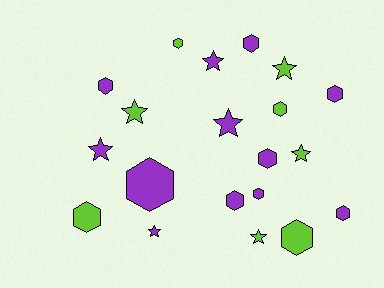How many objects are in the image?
There are 20 objects.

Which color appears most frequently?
Purple, with 12 objects.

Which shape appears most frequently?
Hexagon, with 12 objects.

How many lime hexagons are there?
There are 4 lime hexagons.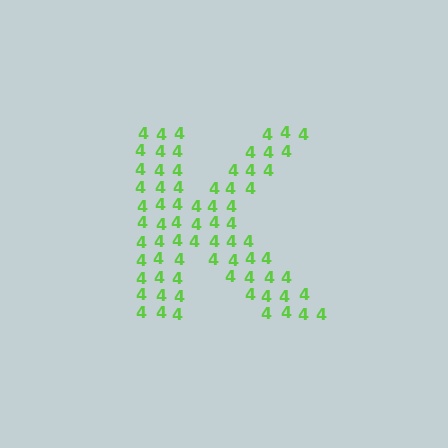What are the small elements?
The small elements are digit 4's.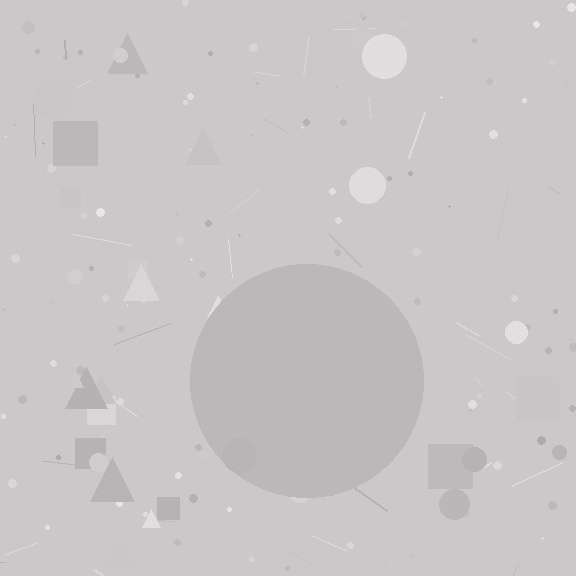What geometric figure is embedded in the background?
A circle is embedded in the background.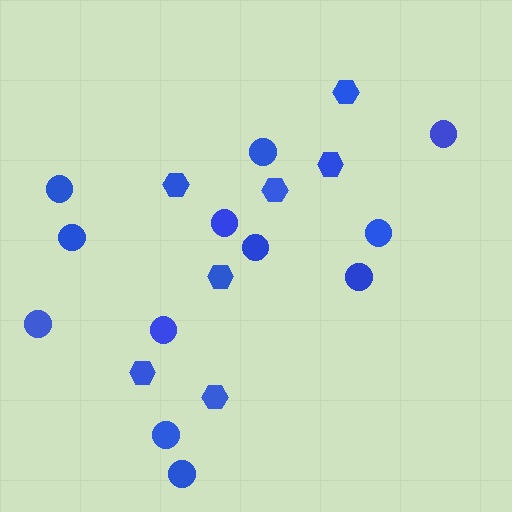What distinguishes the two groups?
There are 2 groups: one group of hexagons (7) and one group of circles (12).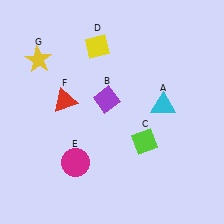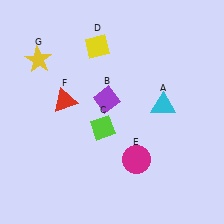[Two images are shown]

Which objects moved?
The objects that moved are: the lime diamond (C), the magenta circle (E).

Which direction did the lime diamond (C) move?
The lime diamond (C) moved left.